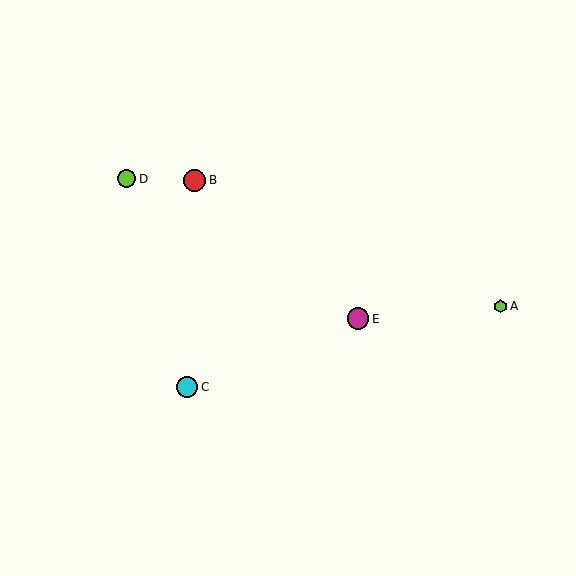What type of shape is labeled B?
Shape B is a red circle.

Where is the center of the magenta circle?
The center of the magenta circle is at (358, 319).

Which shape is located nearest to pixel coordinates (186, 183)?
The red circle (labeled B) at (194, 180) is nearest to that location.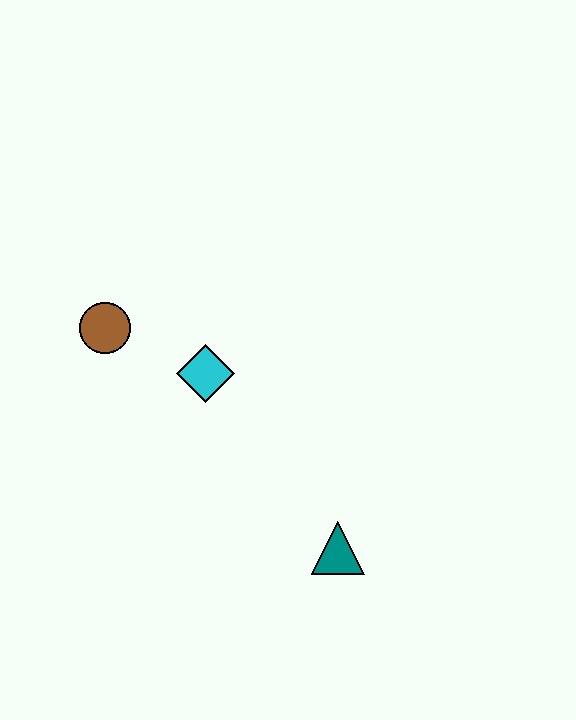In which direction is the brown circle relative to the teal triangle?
The brown circle is to the left of the teal triangle.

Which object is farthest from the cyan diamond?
The teal triangle is farthest from the cyan diamond.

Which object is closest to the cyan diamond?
The brown circle is closest to the cyan diamond.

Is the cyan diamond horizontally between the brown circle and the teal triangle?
Yes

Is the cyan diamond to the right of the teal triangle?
No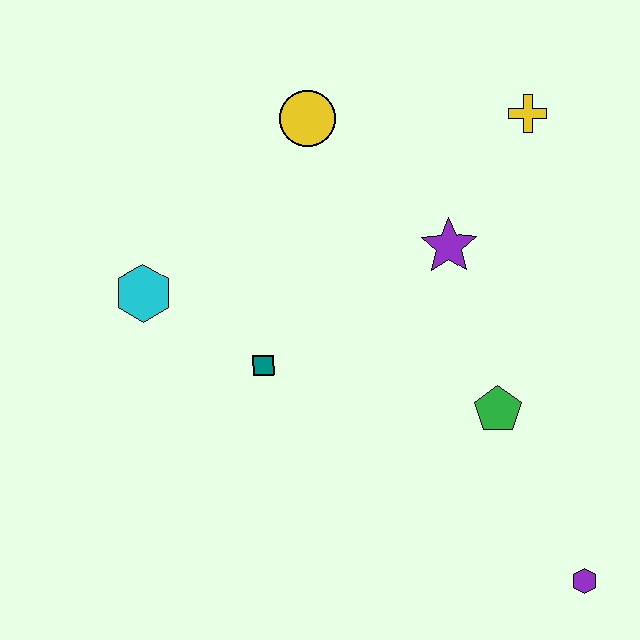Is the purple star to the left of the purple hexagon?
Yes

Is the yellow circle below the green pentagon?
No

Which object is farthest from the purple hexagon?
The yellow circle is farthest from the purple hexagon.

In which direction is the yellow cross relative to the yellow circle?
The yellow cross is to the right of the yellow circle.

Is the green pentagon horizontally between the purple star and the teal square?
No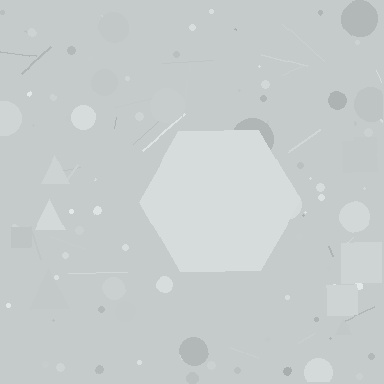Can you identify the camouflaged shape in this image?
The camouflaged shape is a hexagon.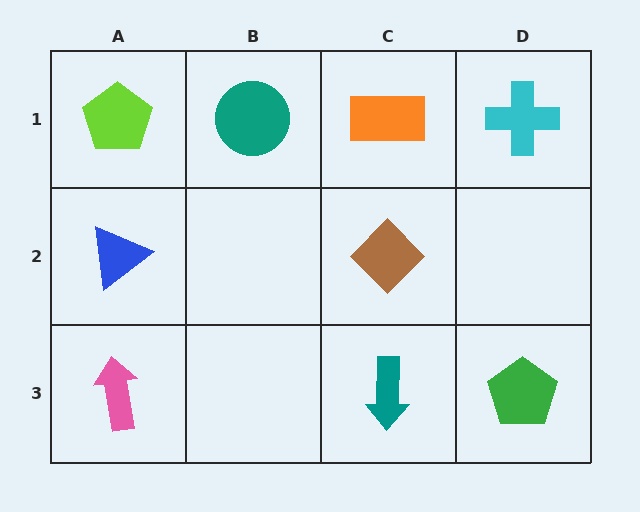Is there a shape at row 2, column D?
No, that cell is empty.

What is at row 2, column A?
A blue triangle.